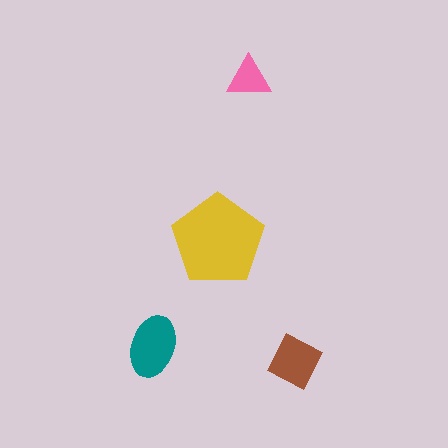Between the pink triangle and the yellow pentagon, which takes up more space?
The yellow pentagon.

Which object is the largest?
The yellow pentagon.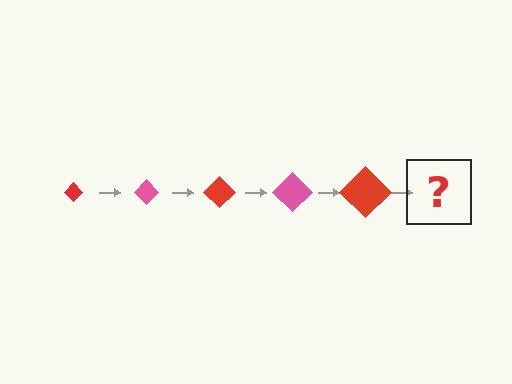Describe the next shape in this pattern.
It should be a pink diamond, larger than the previous one.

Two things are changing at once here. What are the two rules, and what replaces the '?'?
The two rules are that the diamond grows larger each step and the color cycles through red and pink. The '?' should be a pink diamond, larger than the previous one.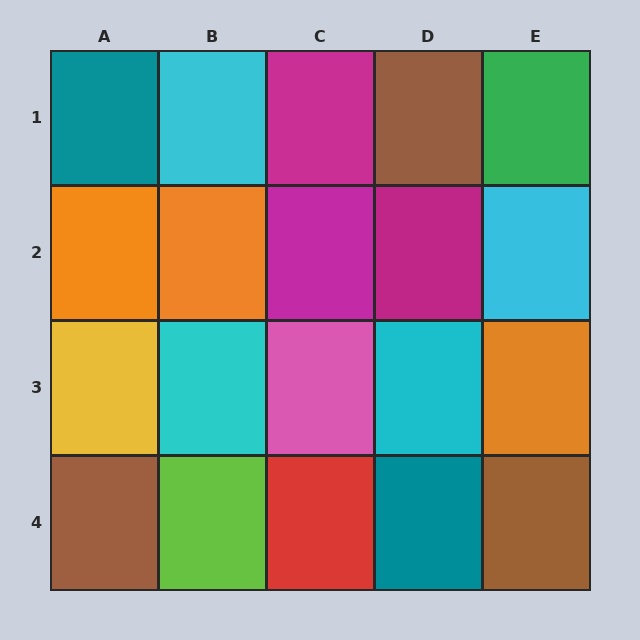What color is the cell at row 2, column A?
Orange.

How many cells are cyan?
4 cells are cyan.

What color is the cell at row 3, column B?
Cyan.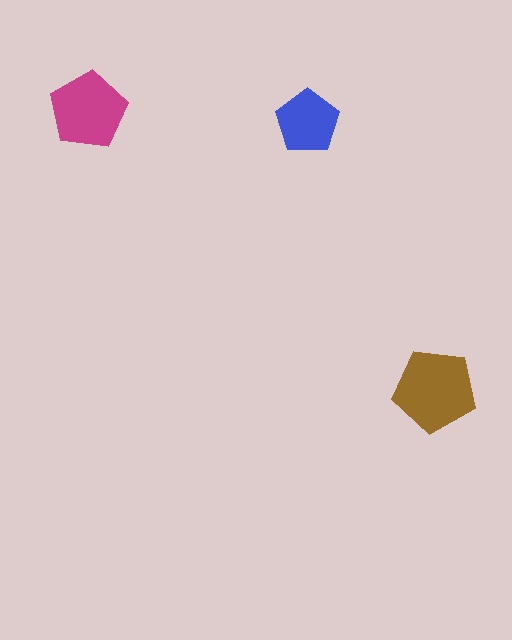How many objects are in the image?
There are 3 objects in the image.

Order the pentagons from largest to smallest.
the brown one, the magenta one, the blue one.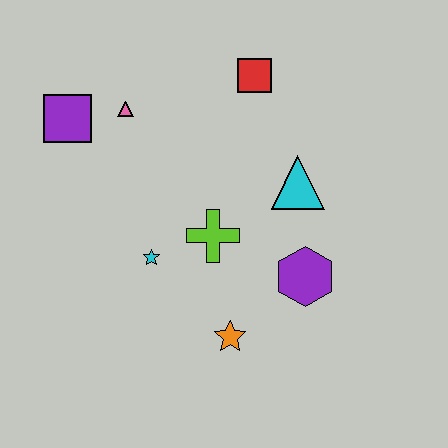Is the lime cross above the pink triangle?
No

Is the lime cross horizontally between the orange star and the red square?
No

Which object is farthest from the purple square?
The purple hexagon is farthest from the purple square.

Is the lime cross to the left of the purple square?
No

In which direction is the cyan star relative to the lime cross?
The cyan star is to the left of the lime cross.